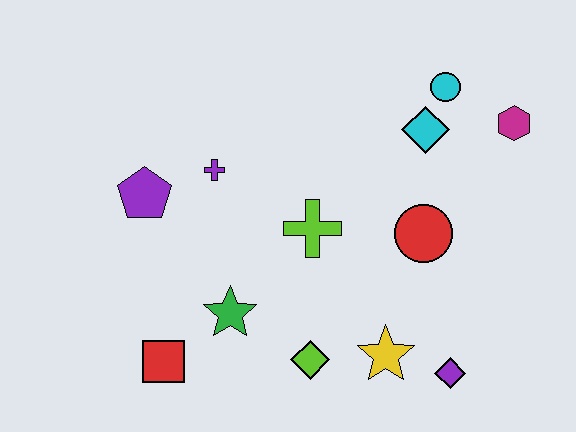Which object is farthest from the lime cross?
The magenta hexagon is farthest from the lime cross.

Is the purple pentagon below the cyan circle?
Yes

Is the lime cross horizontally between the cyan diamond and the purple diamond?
No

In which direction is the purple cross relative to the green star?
The purple cross is above the green star.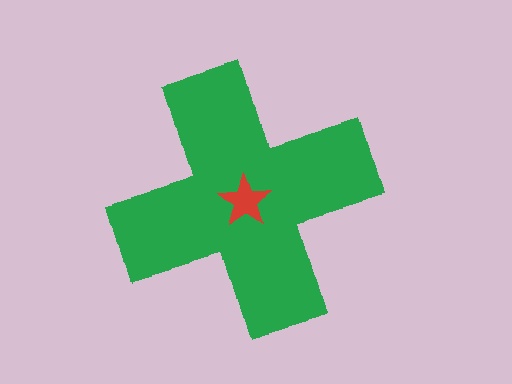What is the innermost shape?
The red star.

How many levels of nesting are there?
2.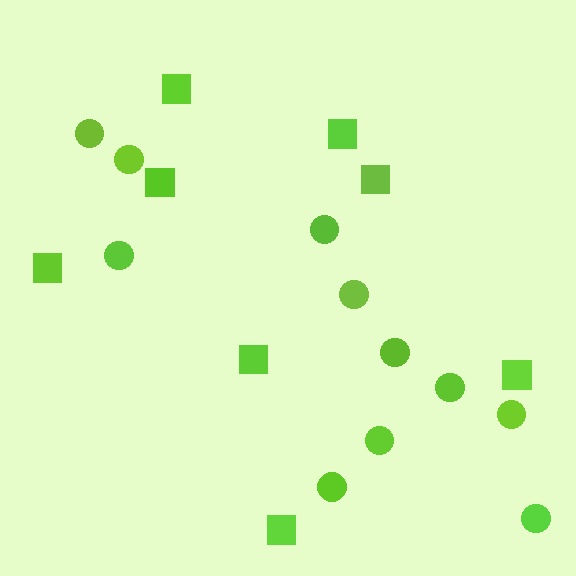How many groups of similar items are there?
There are 2 groups: one group of squares (8) and one group of circles (11).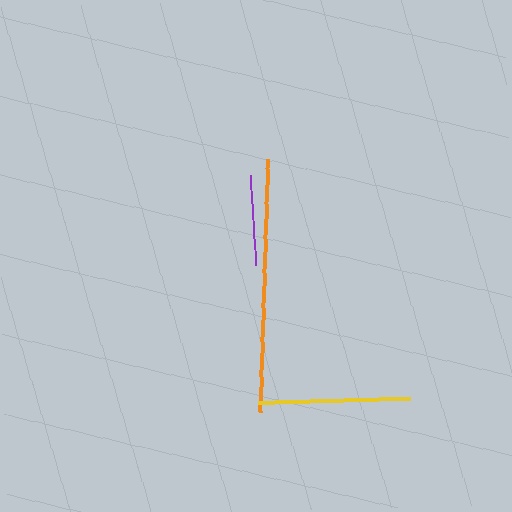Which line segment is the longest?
The orange line is the longest at approximately 253 pixels.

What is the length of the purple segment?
The purple segment is approximately 90 pixels long.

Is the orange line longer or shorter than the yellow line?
The orange line is longer than the yellow line.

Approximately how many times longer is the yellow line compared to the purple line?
The yellow line is approximately 1.7 times the length of the purple line.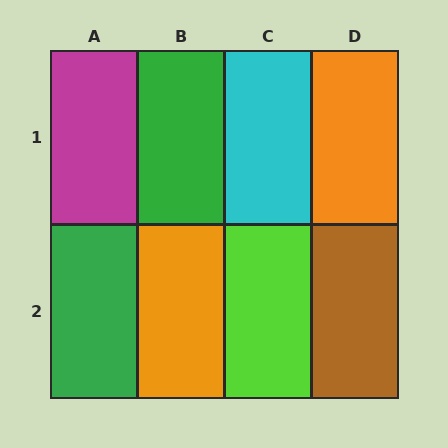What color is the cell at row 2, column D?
Brown.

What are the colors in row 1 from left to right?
Magenta, green, cyan, orange.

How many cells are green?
2 cells are green.